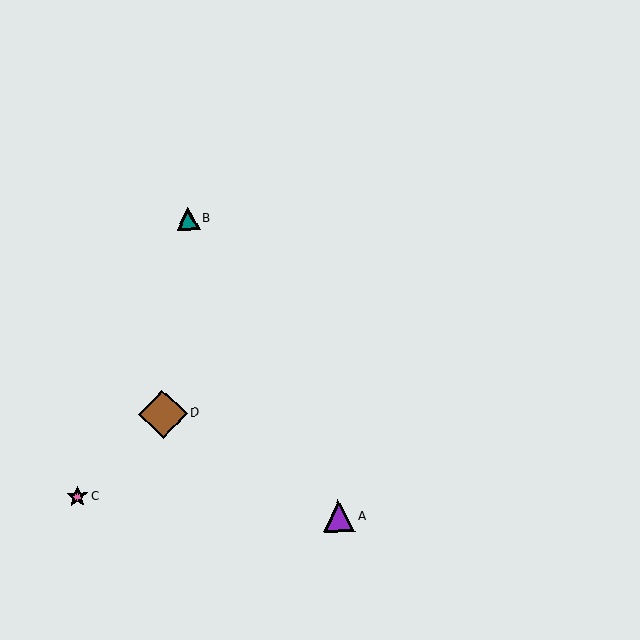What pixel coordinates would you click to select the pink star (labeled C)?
Click at (77, 497) to select the pink star C.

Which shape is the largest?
The brown diamond (labeled D) is the largest.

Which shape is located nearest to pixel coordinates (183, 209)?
The teal triangle (labeled B) at (188, 219) is nearest to that location.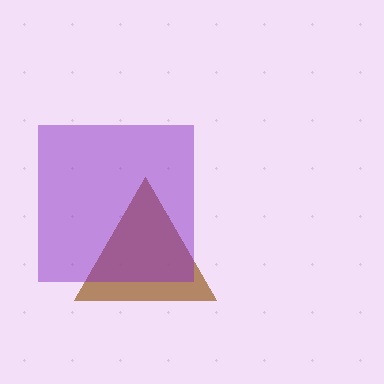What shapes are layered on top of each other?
The layered shapes are: a brown triangle, a purple square.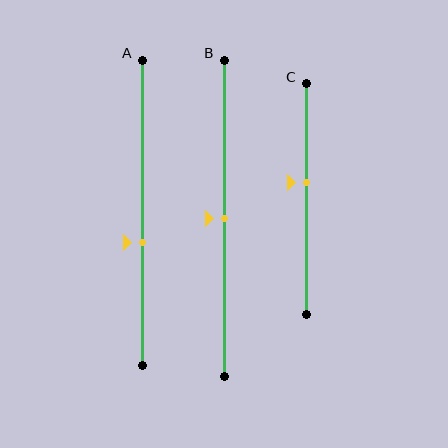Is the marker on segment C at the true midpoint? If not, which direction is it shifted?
No, the marker on segment C is shifted upward by about 7% of the segment length.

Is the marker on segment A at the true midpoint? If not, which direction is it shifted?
No, the marker on segment A is shifted downward by about 10% of the segment length.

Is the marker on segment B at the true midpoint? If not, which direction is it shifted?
Yes, the marker on segment B is at the true midpoint.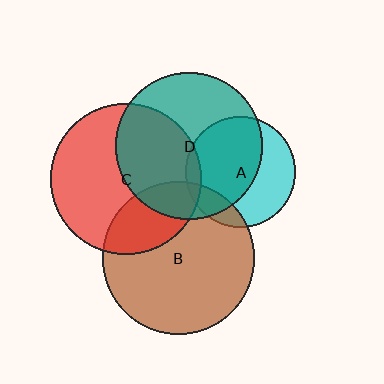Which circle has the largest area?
Circle B (brown).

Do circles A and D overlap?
Yes.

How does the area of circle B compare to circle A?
Approximately 1.9 times.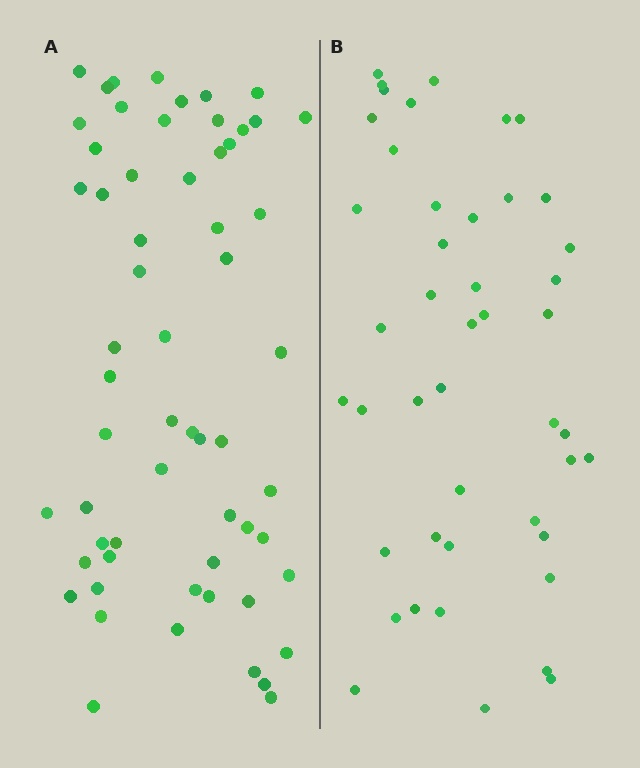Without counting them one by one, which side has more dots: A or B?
Region A (the left region) has more dots.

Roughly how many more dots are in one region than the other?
Region A has approximately 15 more dots than region B.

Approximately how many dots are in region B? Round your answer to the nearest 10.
About 40 dots. (The exact count is 45, which rounds to 40.)